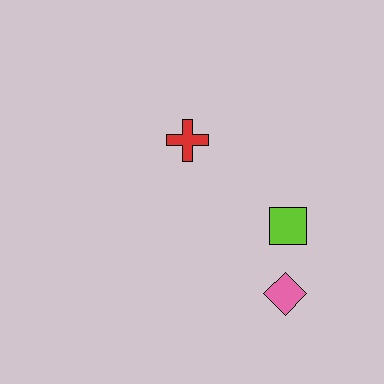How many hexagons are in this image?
There are no hexagons.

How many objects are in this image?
There are 3 objects.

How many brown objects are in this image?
There are no brown objects.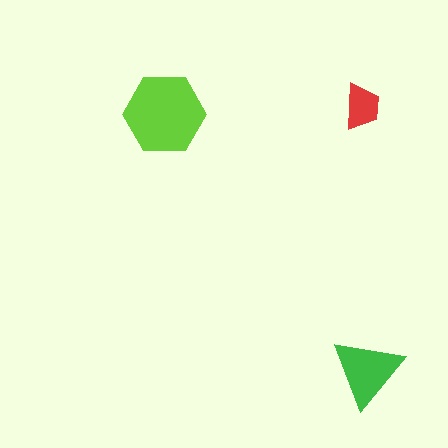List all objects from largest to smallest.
The lime hexagon, the green triangle, the red trapezoid.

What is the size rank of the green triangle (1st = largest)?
2nd.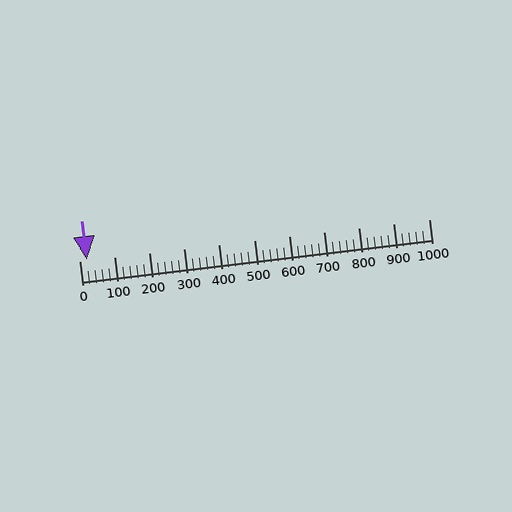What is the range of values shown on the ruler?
The ruler shows values from 0 to 1000.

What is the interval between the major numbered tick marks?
The major tick marks are spaced 100 units apart.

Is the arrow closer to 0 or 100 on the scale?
The arrow is closer to 0.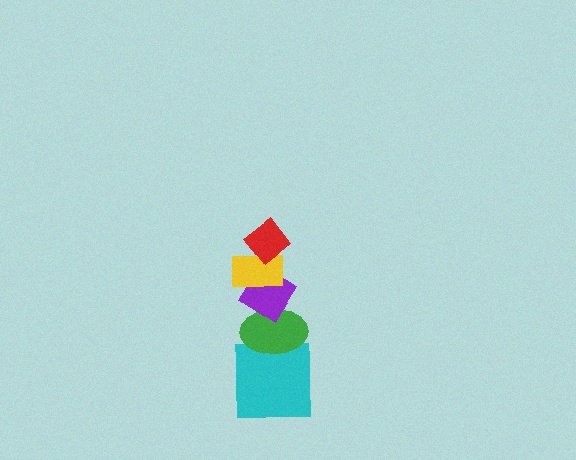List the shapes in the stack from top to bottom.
From top to bottom: the red diamond, the yellow rectangle, the purple diamond, the green ellipse, the cyan square.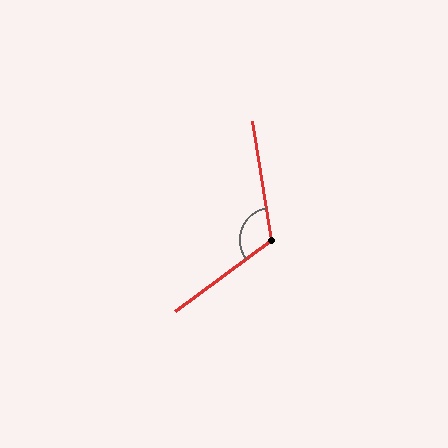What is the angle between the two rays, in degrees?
Approximately 118 degrees.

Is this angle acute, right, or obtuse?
It is obtuse.